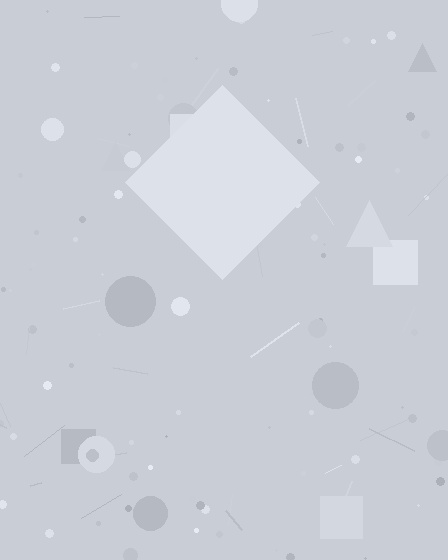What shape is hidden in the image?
A diamond is hidden in the image.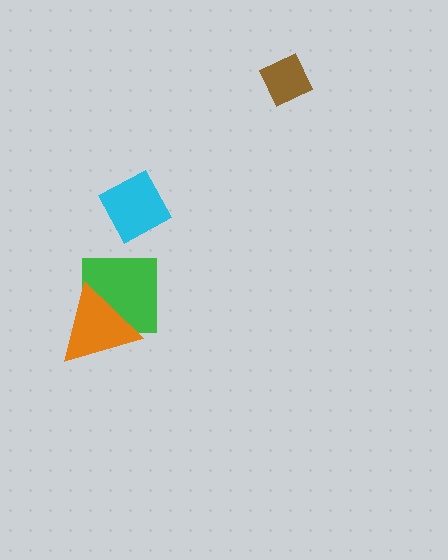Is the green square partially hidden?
Yes, it is partially covered by another shape.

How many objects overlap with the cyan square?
0 objects overlap with the cyan square.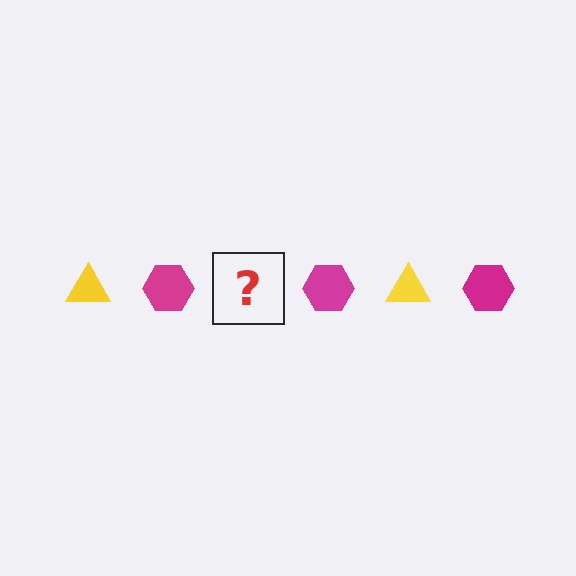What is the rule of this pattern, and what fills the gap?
The rule is that the pattern alternates between yellow triangle and magenta hexagon. The gap should be filled with a yellow triangle.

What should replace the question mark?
The question mark should be replaced with a yellow triangle.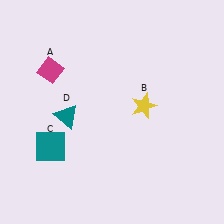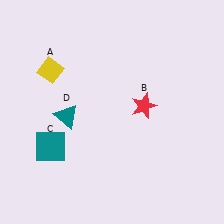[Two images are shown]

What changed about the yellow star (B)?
In Image 1, B is yellow. In Image 2, it changed to red.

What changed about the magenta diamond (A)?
In Image 1, A is magenta. In Image 2, it changed to yellow.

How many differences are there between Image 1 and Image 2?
There are 2 differences between the two images.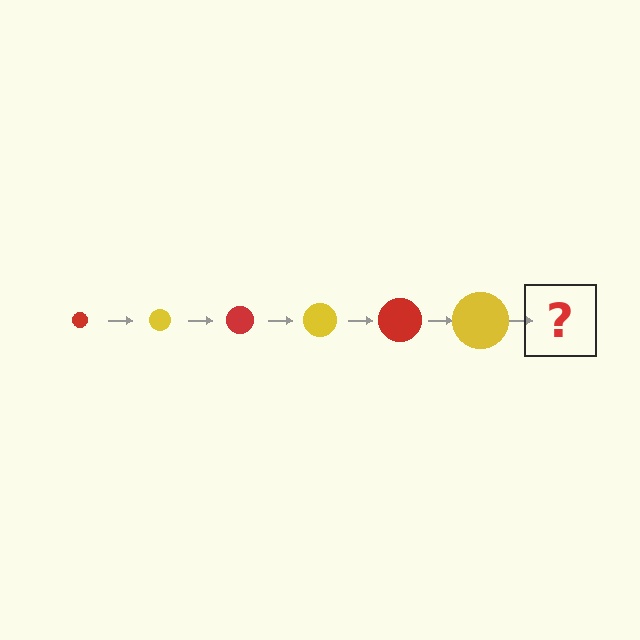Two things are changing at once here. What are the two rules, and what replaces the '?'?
The two rules are that the circle grows larger each step and the color cycles through red and yellow. The '?' should be a red circle, larger than the previous one.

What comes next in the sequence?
The next element should be a red circle, larger than the previous one.